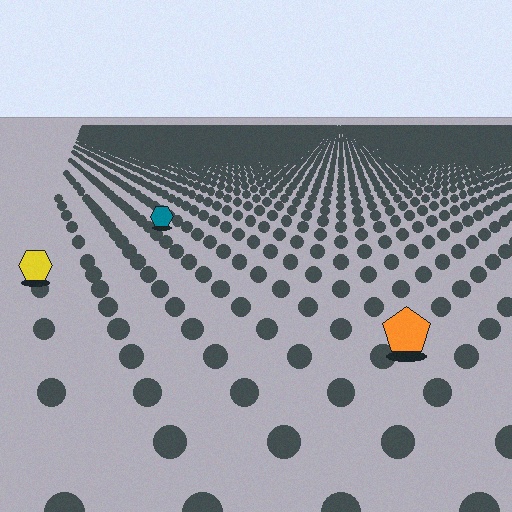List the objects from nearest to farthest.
From nearest to farthest: the orange pentagon, the yellow hexagon, the teal hexagon.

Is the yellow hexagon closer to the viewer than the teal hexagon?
Yes. The yellow hexagon is closer — you can tell from the texture gradient: the ground texture is coarser near it.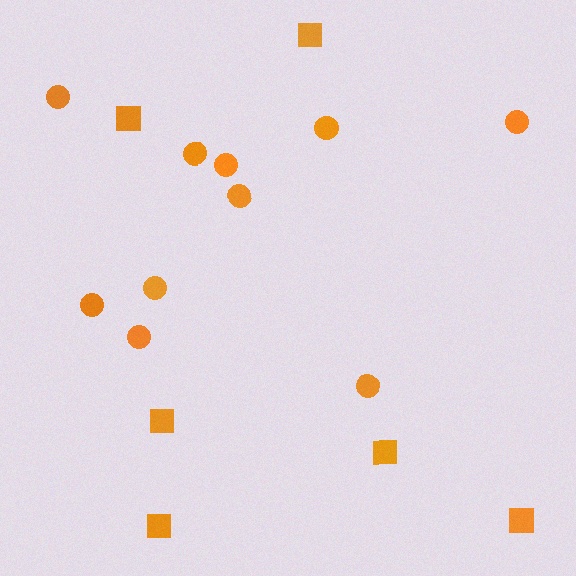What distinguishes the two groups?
There are 2 groups: one group of squares (6) and one group of circles (10).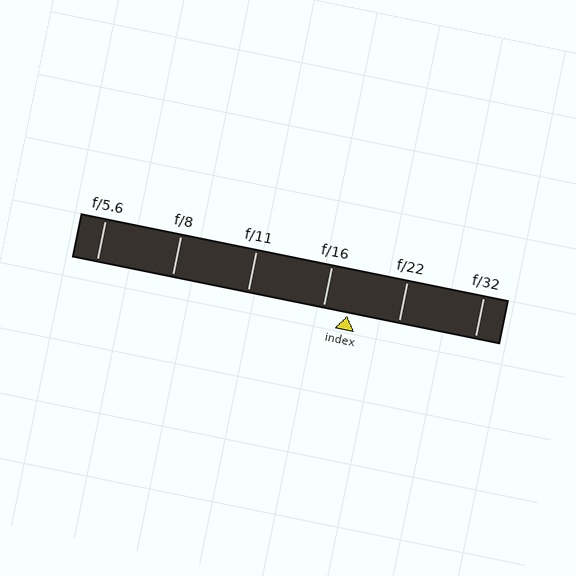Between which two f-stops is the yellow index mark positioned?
The index mark is between f/16 and f/22.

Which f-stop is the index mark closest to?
The index mark is closest to f/16.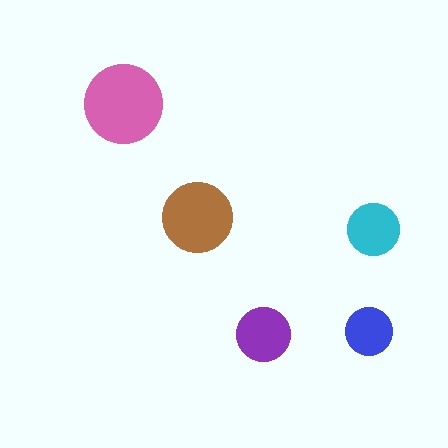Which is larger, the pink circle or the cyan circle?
The pink one.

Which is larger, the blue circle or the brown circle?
The brown one.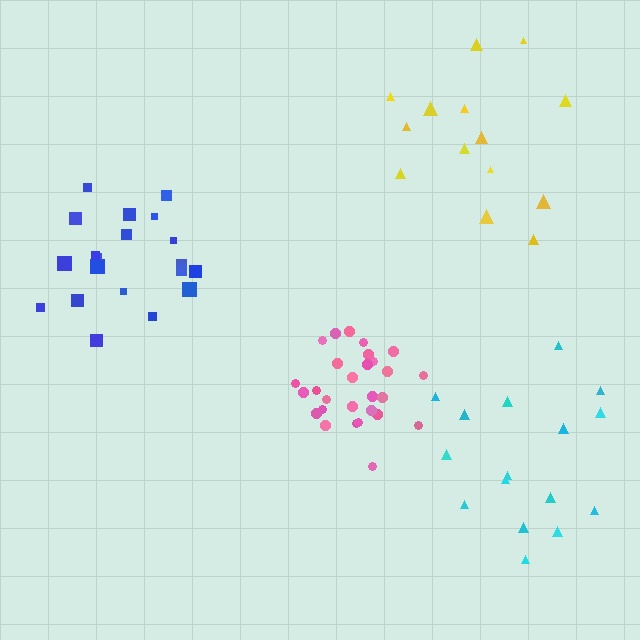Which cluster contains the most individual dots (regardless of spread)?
Pink (29).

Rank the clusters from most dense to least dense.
pink, blue, cyan, yellow.